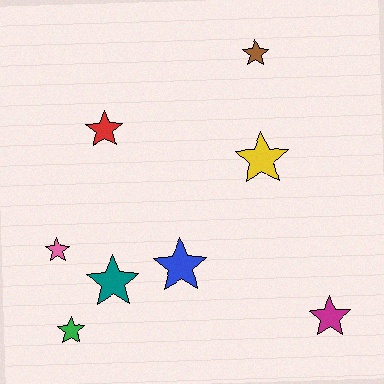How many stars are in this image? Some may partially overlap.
There are 8 stars.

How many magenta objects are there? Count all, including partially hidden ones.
There is 1 magenta object.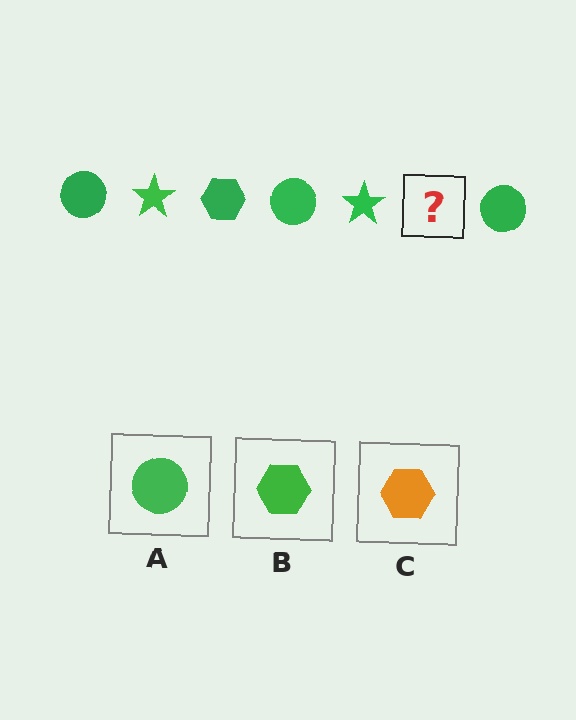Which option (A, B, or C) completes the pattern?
B.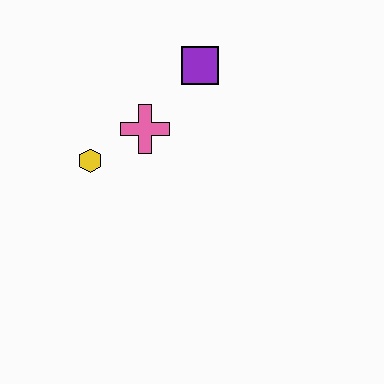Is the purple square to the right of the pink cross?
Yes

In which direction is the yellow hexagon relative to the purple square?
The yellow hexagon is to the left of the purple square.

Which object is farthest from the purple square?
The yellow hexagon is farthest from the purple square.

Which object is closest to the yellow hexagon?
The pink cross is closest to the yellow hexagon.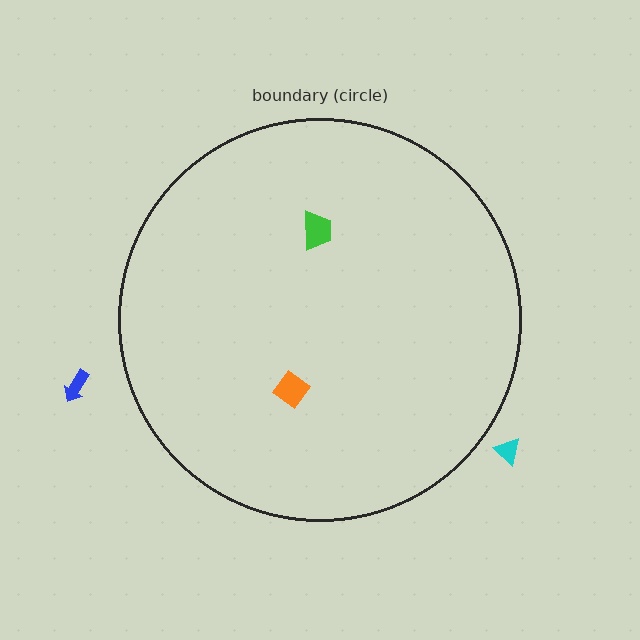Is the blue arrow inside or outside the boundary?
Outside.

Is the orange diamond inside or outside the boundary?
Inside.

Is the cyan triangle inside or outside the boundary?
Outside.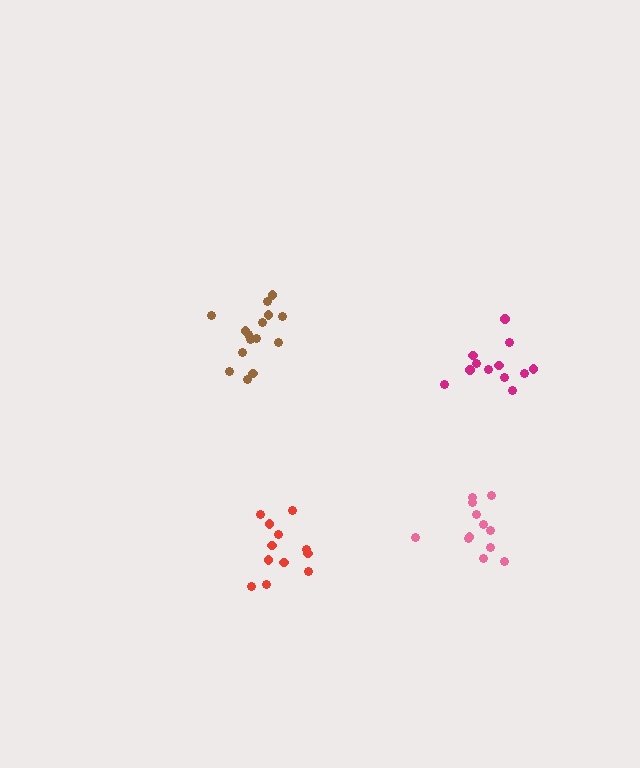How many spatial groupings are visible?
There are 4 spatial groupings.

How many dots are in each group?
Group 1: 12 dots, Group 2: 12 dots, Group 3: 15 dots, Group 4: 12 dots (51 total).